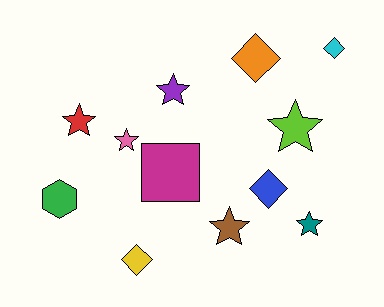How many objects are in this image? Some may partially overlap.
There are 12 objects.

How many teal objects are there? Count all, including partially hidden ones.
There is 1 teal object.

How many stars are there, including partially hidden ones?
There are 6 stars.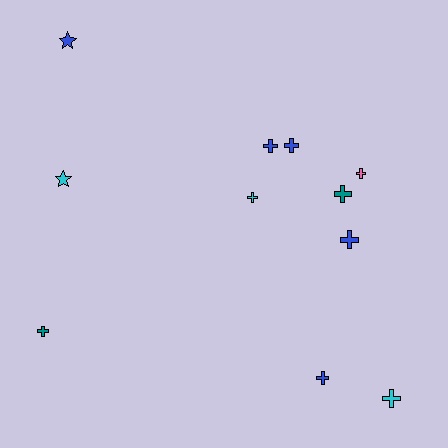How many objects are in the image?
There are 11 objects.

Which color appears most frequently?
Blue, with 5 objects.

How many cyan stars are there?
There is 1 cyan star.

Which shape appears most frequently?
Cross, with 9 objects.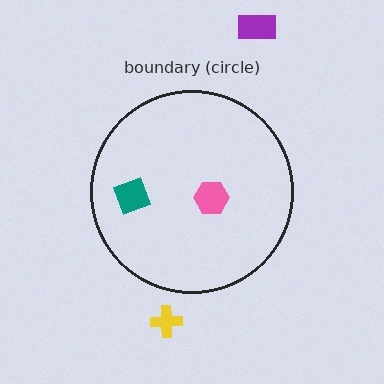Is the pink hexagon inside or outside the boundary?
Inside.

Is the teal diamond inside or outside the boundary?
Inside.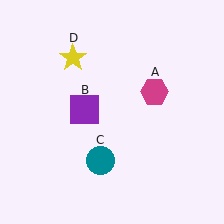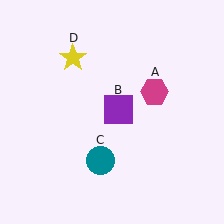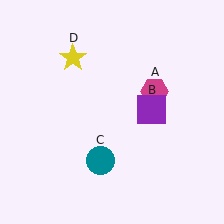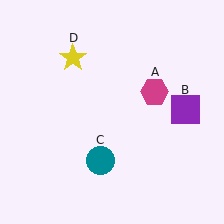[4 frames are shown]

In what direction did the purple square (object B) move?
The purple square (object B) moved right.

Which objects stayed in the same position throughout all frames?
Magenta hexagon (object A) and teal circle (object C) and yellow star (object D) remained stationary.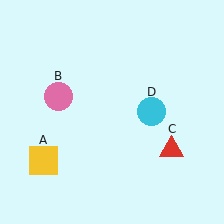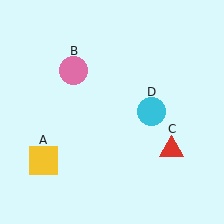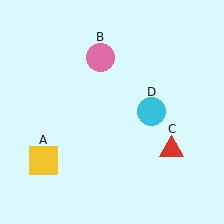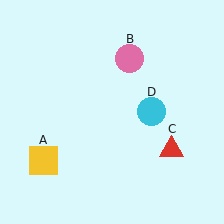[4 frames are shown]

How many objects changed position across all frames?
1 object changed position: pink circle (object B).